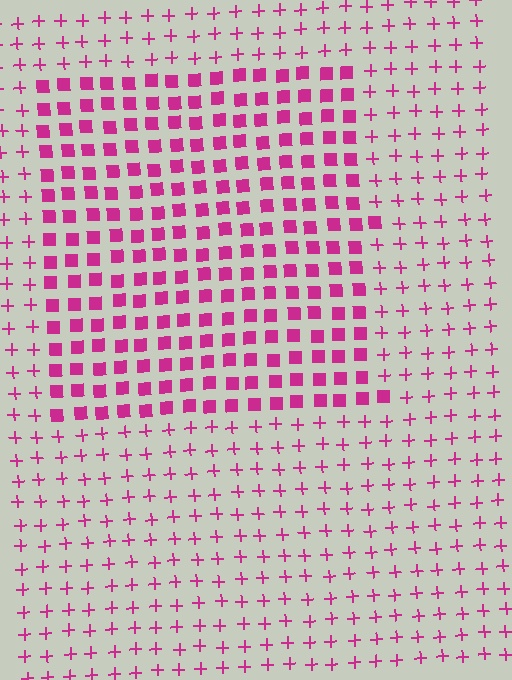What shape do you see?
I see a rectangle.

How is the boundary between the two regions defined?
The boundary is defined by a change in element shape: squares inside vs. plus signs outside. All elements share the same color and spacing.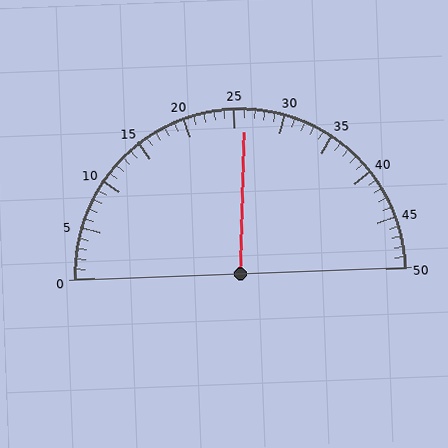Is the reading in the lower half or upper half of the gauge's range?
The reading is in the upper half of the range (0 to 50).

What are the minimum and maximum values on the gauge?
The gauge ranges from 0 to 50.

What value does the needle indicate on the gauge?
The needle indicates approximately 26.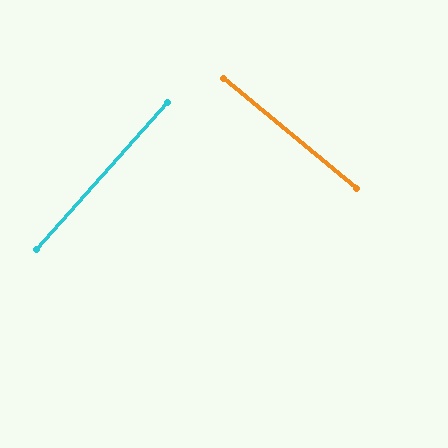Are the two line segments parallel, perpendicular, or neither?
Perpendicular — they meet at approximately 88°.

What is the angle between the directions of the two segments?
Approximately 88 degrees.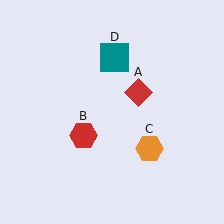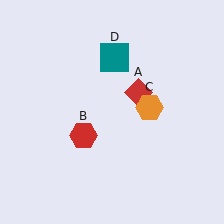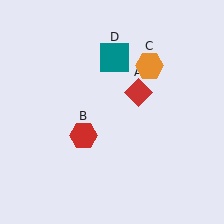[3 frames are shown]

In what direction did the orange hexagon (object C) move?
The orange hexagon (object C) moved up.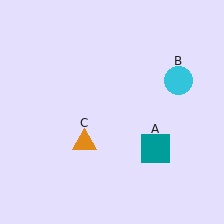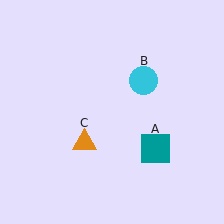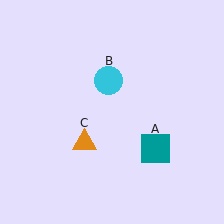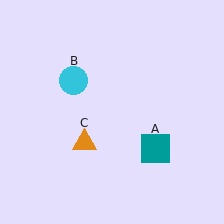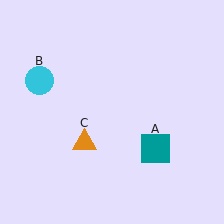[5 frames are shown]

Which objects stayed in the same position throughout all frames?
Teal square (object A) and orange triangle (object C) remained stationary.